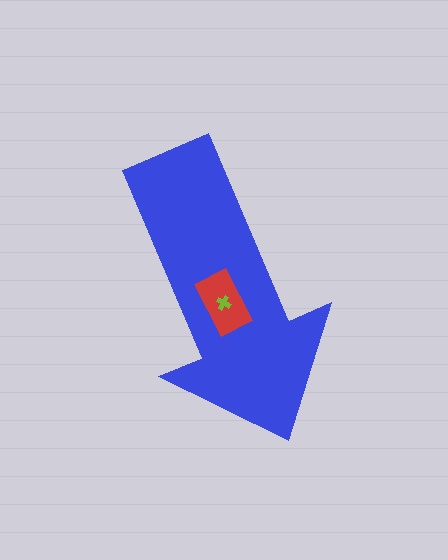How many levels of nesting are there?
3.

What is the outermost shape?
The blue arrow.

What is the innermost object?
The lime cross.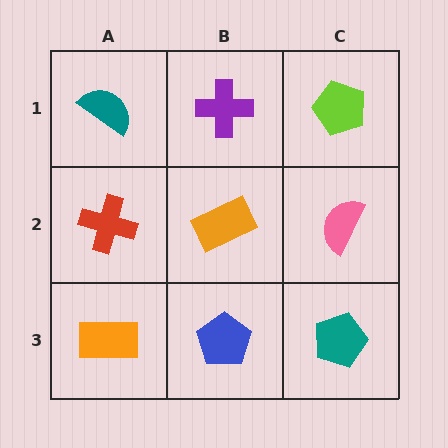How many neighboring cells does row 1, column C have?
2.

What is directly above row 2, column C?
A lime pentagon.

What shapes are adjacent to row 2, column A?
A teal semicircle (row 1, column A), an orange rectangle (row 3, column A), an orange rectangle (row 2, column B).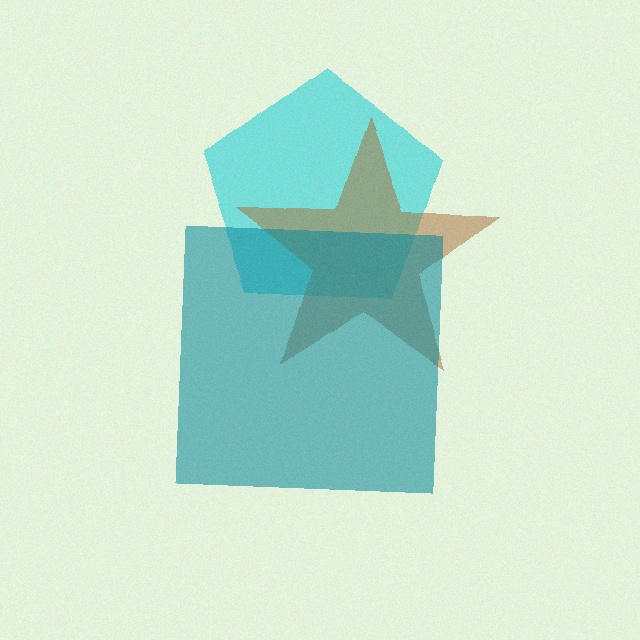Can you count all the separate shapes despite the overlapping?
Yes, there are 3 separate shapes.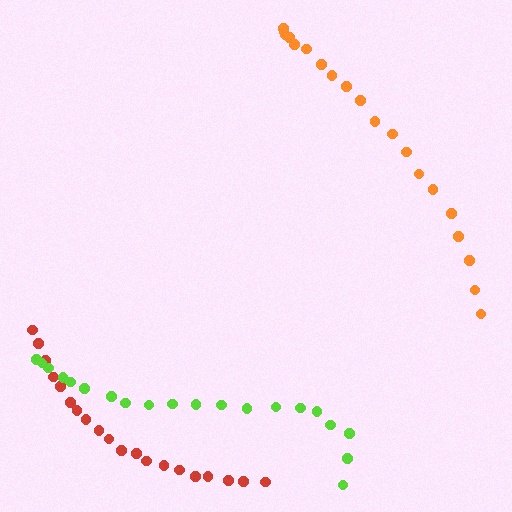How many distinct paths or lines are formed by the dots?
There are 3 distinct paths.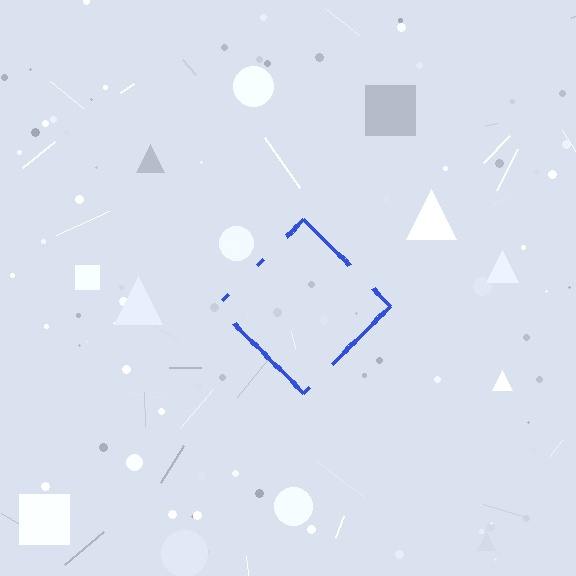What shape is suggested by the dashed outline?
The dashed outline suggests a diamond.